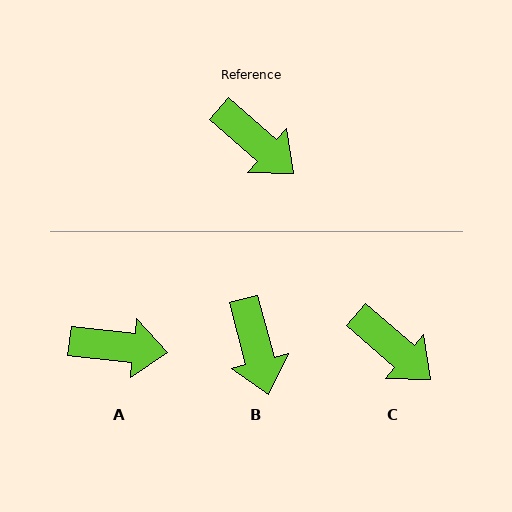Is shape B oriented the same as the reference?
No, it is off by about 34 degrees.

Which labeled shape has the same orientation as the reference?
C.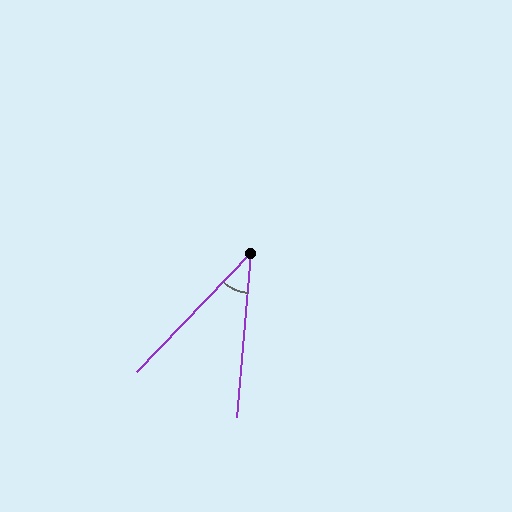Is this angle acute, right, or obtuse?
It is acute.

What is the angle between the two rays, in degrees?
Approximately 39 degrees.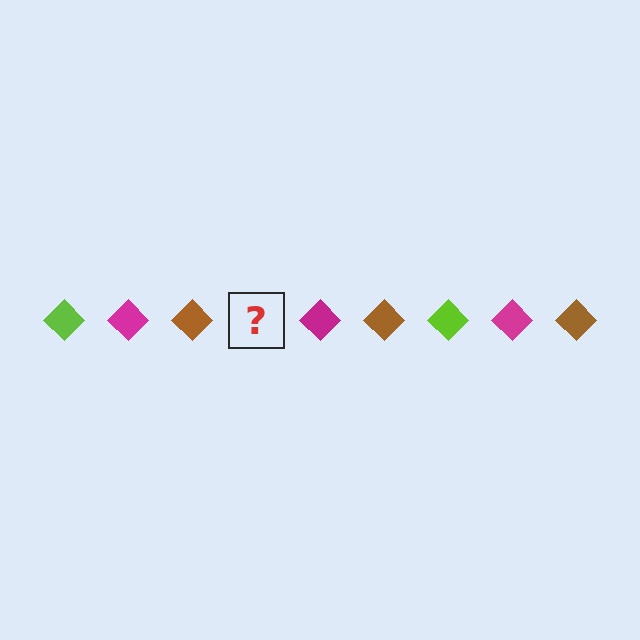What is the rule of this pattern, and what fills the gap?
The rule is that the pattern cycles through lime, magenta, brown diamonds. The gap should be filled with a lime diamond.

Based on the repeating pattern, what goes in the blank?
The blank should be a lime diamond.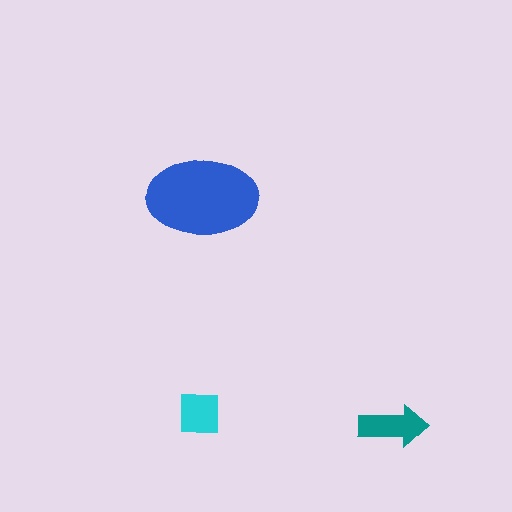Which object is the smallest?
The cyan square.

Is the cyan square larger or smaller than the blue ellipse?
Smaller.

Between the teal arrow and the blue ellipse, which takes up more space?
The blue ellipse.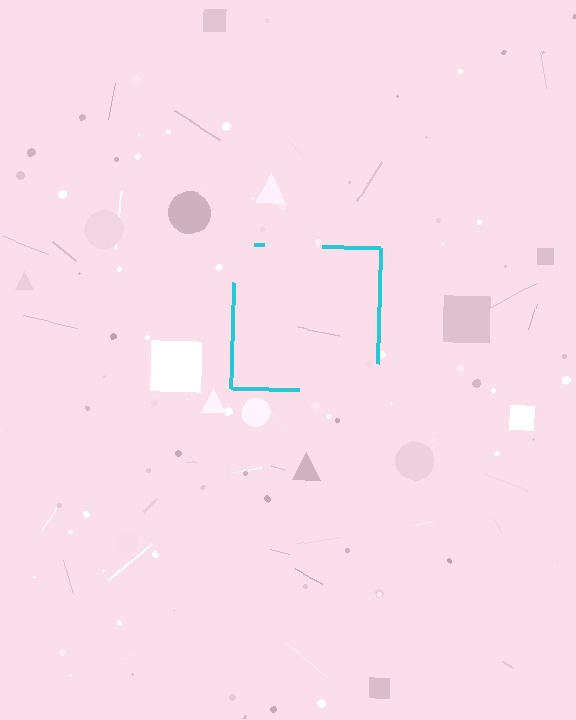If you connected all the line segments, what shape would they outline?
They would outline a square.